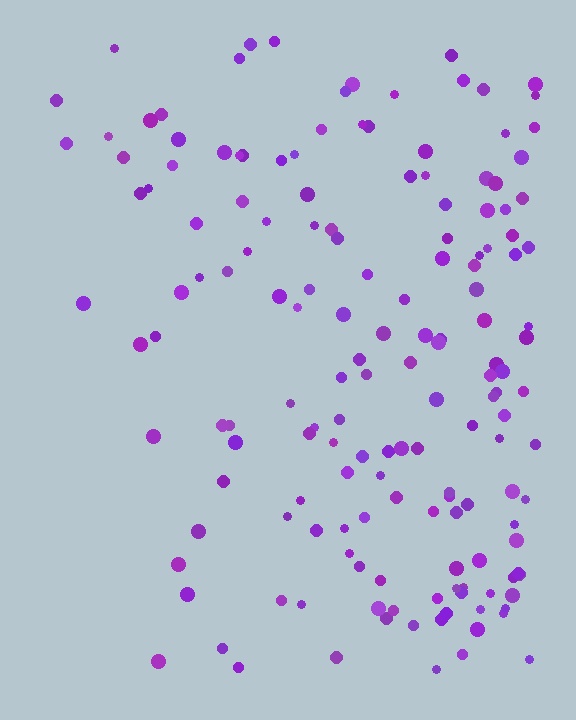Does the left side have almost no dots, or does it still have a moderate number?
Still a moderate number, just noticeably fewer than the right.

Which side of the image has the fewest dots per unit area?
The left.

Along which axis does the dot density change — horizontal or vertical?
Horizontal.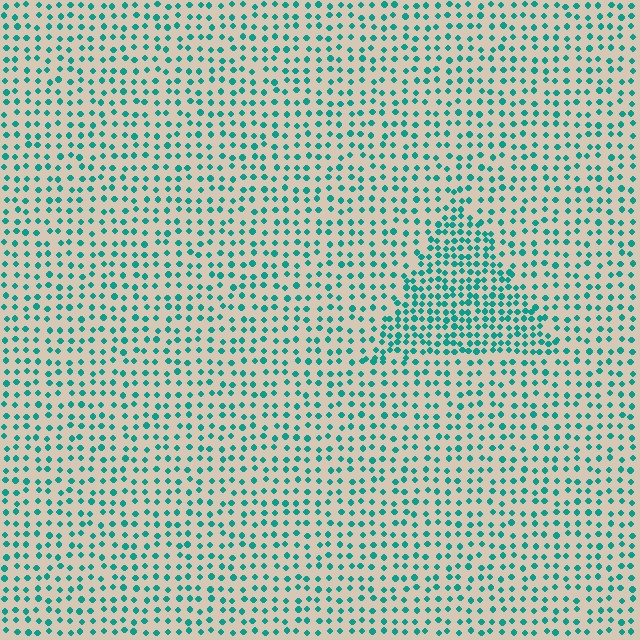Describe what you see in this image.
The image contains small teal elements arranged at two different densities. A triangle-shaped region is visible where the elements are more densely packed than the surrounding area.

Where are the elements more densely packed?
The elements are more densely packed inside the triangle boundary.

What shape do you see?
I see a triangle.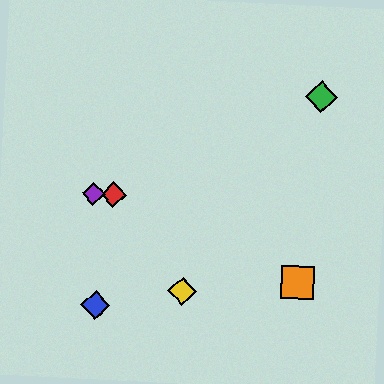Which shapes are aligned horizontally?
The red diamond, the purple diamond are aligned horizontally.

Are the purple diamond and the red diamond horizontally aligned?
Yes, both are at y≈194.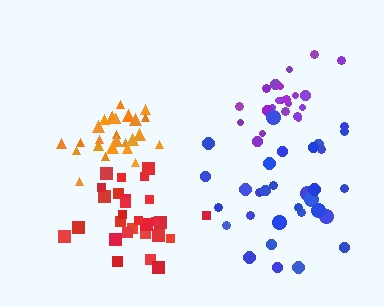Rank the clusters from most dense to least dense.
orange, purple, red, blue.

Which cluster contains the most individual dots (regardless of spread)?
Blue (31).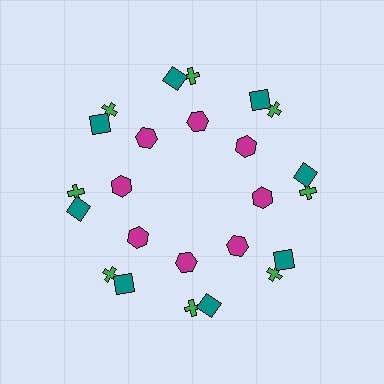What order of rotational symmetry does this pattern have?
This pattern has 8-fold rotational symmetry.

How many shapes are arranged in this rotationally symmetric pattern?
There are 24 shapes, arranged in 8 groups of 3.